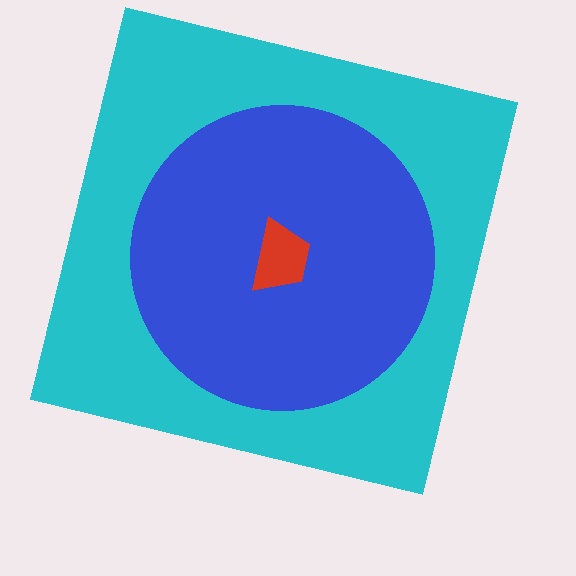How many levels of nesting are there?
3.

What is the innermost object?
The red trapezoid.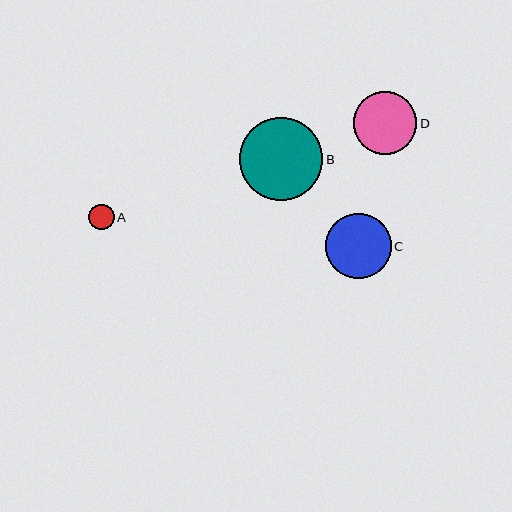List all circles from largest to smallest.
From largest to smallest: B, C, D, A.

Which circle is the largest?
Circle B is the largest with a size of approximately 83 pixels.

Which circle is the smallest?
Circle A is the smallest with a size of approximately 25 pixels.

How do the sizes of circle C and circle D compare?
Circle C and circle D are approximately the same size.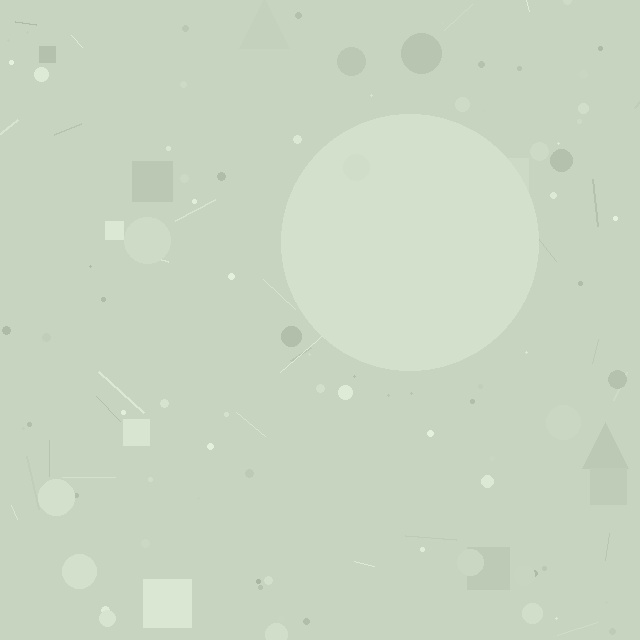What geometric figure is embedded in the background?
A circle is embedded in the background.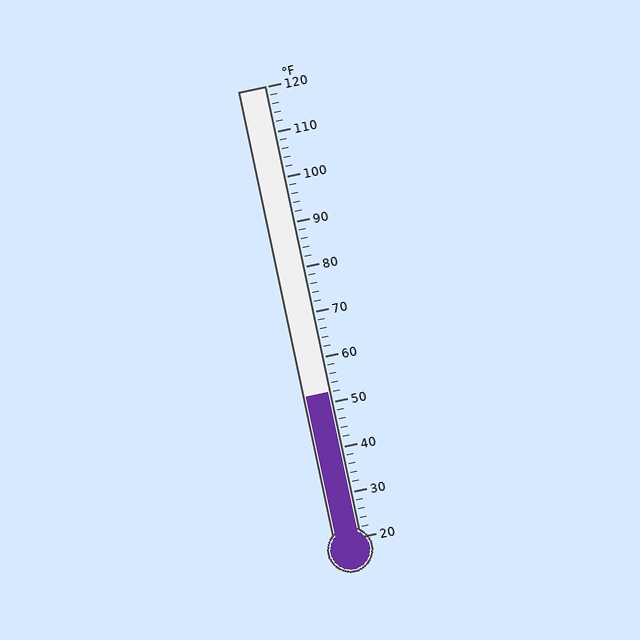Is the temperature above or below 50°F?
The temperature is above 50°F.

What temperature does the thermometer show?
The thermometer shows approximately 52°F.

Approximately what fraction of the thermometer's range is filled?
The thermometer is filled to approximately 30% of its range.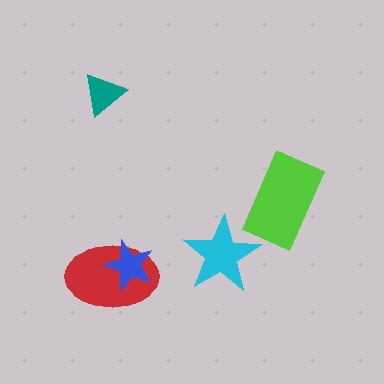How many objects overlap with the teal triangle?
0 objects overlap with the teal triangle.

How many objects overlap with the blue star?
1 object overlaps with the blue star.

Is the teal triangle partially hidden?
No, no other shape covers it.